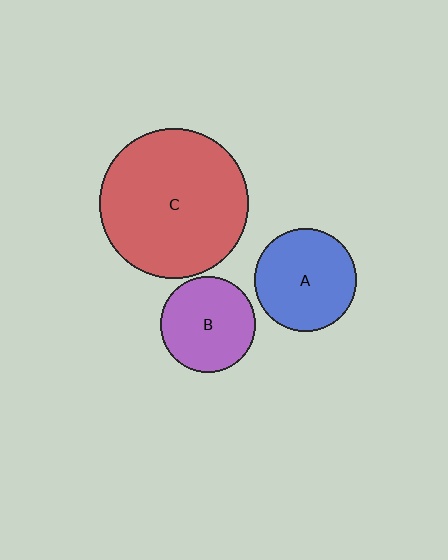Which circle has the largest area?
Circle C (red).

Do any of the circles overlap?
No, none of the circles overlap.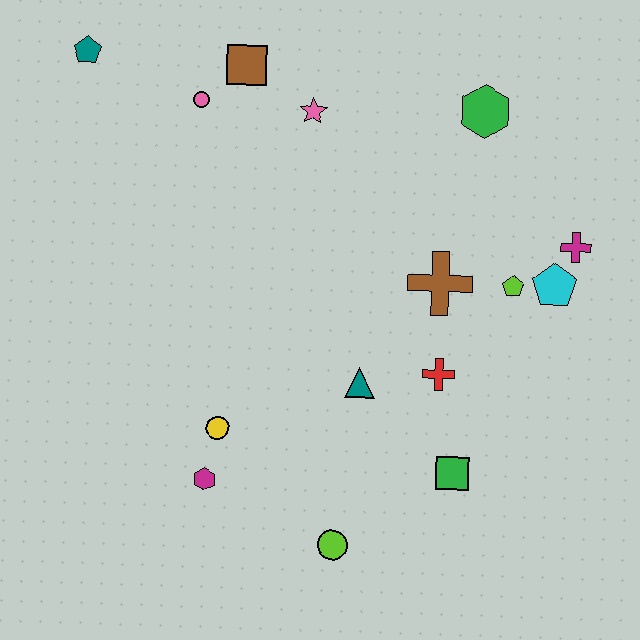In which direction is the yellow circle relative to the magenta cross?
The yellow circle is to the left of the magenta cross.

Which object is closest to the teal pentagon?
The pink circle is closest to the teal pentagon.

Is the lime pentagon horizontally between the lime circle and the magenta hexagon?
No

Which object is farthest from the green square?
The teal pentagon is farthest from the green square.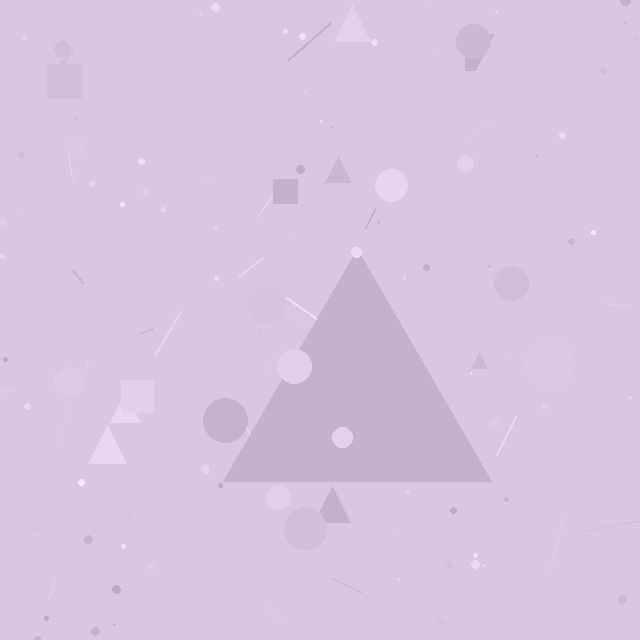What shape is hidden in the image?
A triangle is hidden in the image.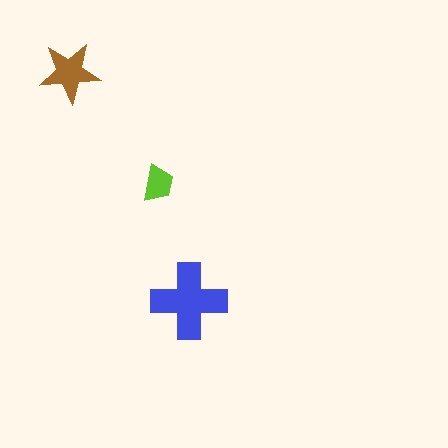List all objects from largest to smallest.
The blue cross, the brown star, the lime trapezoid.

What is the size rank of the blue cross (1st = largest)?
1st.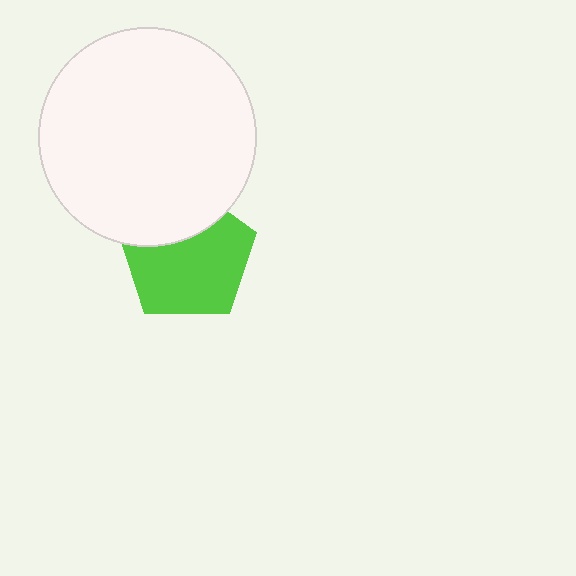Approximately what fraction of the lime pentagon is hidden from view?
Roughly 31% of the lime pentagon is hidden behind the white circle.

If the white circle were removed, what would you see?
You would see the complete lime pentagon.